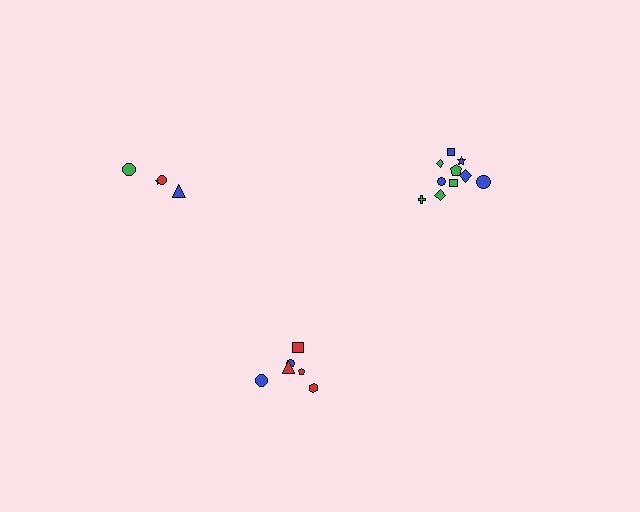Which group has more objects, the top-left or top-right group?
The top-right group.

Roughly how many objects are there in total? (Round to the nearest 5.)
Roughly 20 objects in total.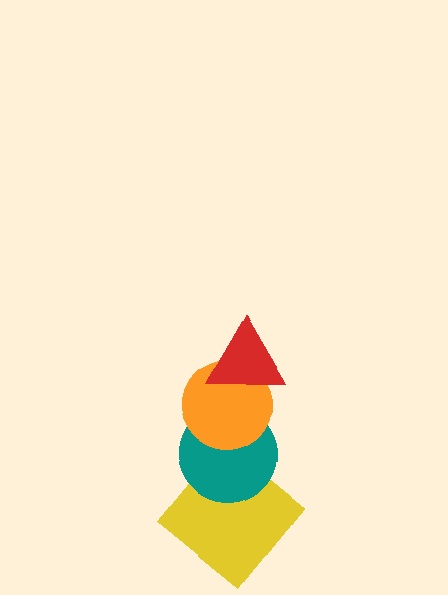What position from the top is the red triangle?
The red triangle is 1st from the top.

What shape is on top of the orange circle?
The red triangle is on top of the orange circle.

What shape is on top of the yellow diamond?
The teal circle is on top of the yellow diamond.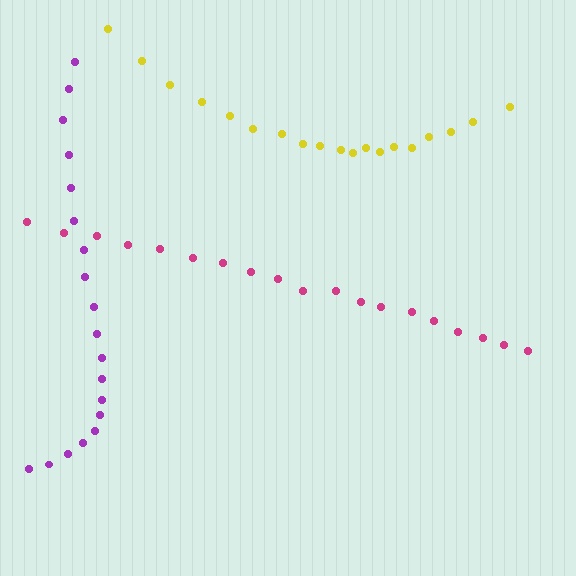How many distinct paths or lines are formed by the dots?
There are 3 distinct paths.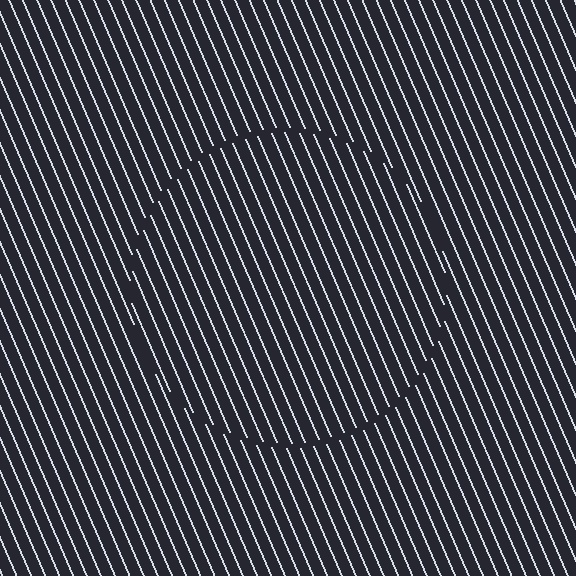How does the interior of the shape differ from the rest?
The interior of the shape contains the same grating, shifted by half a period — the contour is defined by the phase discontinuity where line-ends from the inner and outer gratings abut.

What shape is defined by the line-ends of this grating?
An illusory circle. The interior of the shape contains the same grating, shifted by half a period — the contour is defined by the phase discontinuity where line-ends from the inner and outer gratings abut.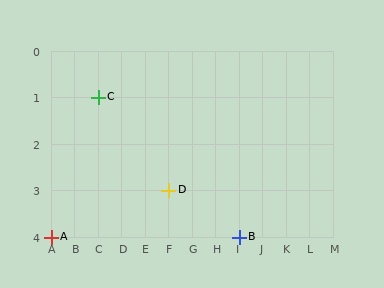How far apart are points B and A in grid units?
Points B and A are 8 columns apart.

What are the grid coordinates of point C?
Point C is at grid coordinates (C, 1).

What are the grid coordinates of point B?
Point B is at grid coordinates (I, 4).